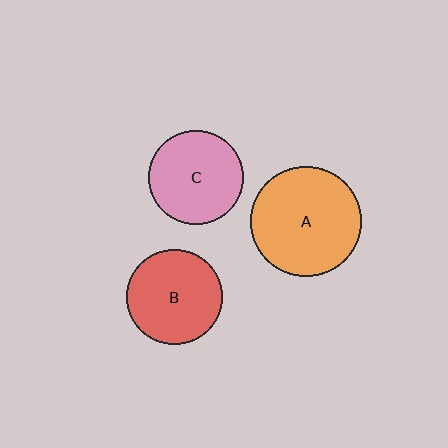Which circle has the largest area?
Circle A (orange).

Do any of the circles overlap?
No, none of the circles overlap.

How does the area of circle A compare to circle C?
Approximately 1.4 times.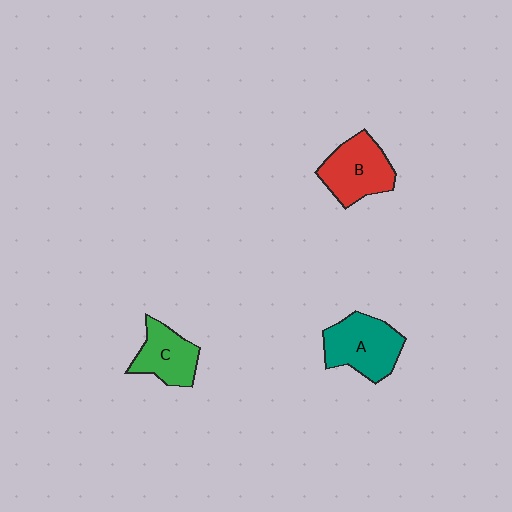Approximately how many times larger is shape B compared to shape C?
Approximately 1.2 times.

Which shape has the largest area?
Shape A (teal).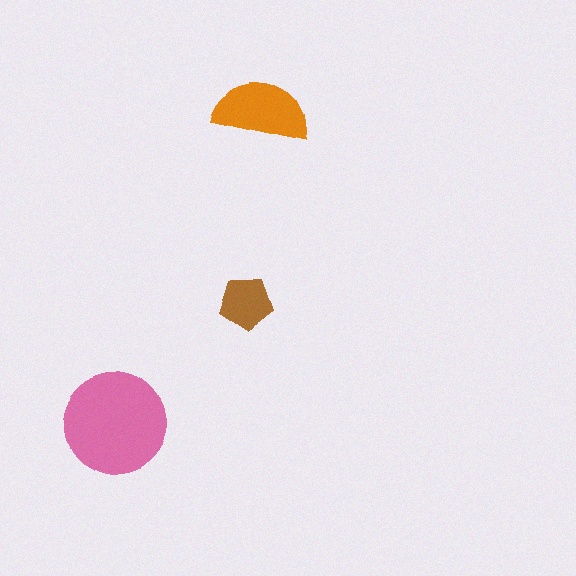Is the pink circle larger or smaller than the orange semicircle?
Larger.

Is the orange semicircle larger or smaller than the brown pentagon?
Larger.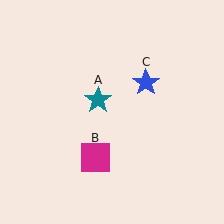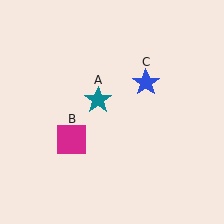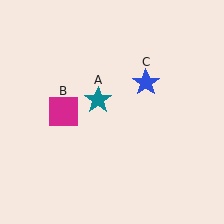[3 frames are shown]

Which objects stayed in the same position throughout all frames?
Teal star (object A) and blue star (object C) remained stationary.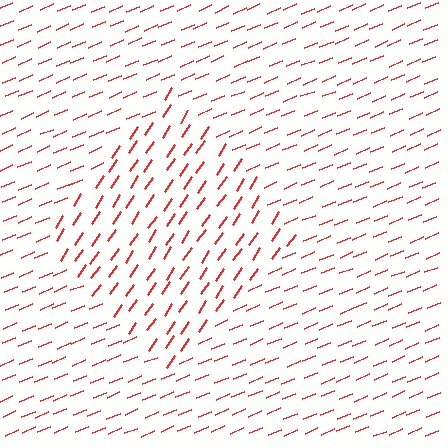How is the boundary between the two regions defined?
The boundary is defined purely by a change in line orientation (approximately 34 degrees difference). All lines are the same color and thickness.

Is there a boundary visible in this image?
Yes, there is a texture boundary formed by a change in line orientation.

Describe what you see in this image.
The image is filled with small red line segments. A diamond region in the image has lines oriented differently from the surrounding lines, creating a visible texture boundary.